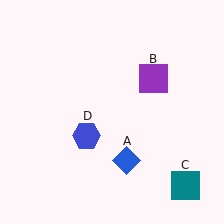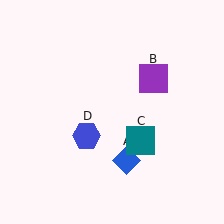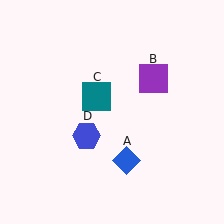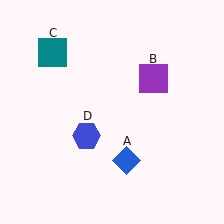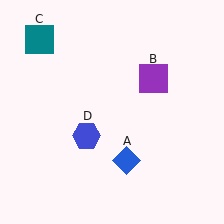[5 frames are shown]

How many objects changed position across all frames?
1 object changed position: teal square (object C).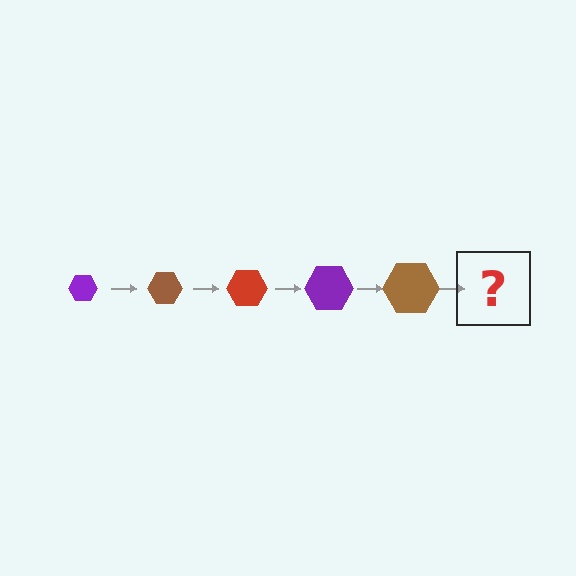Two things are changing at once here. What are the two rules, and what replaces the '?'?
The two rules are that the hexagon grows larger each step and the color cycles through purple, brown, and red. The '?' should be a red hexagon, larger than the previous one.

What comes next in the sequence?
The next element should be a red hexagon, larger than the previous one.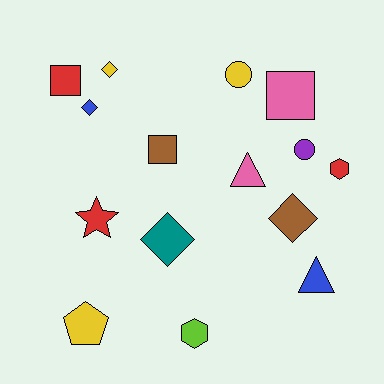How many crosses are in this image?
There are no crosses.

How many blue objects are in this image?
There are 2 blue objects.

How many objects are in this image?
There are 15 objects.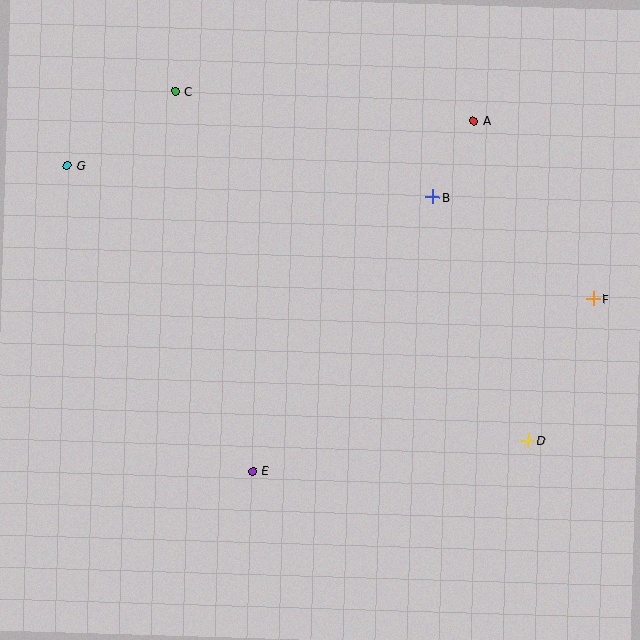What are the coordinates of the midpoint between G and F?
The midpoint between G and F is at (330, 232).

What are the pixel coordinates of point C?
Point C is at (175, 91).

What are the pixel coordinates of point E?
Point E is at (253, 471).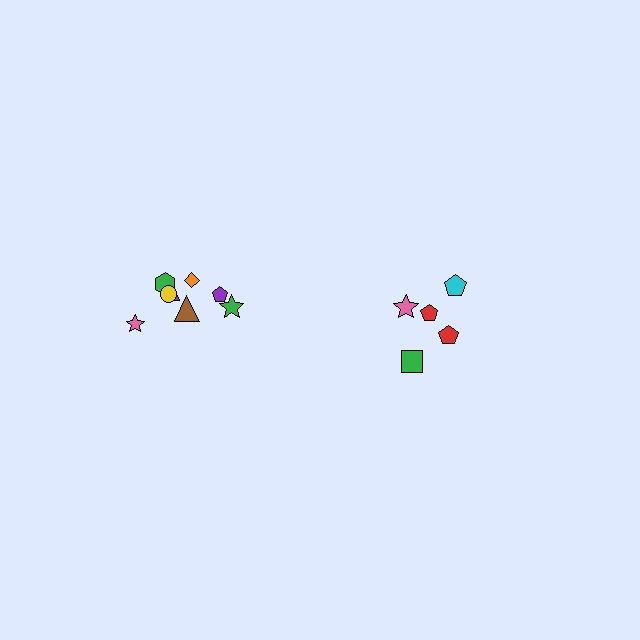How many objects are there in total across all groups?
There are 13 objects.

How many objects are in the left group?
There are 8 objects.